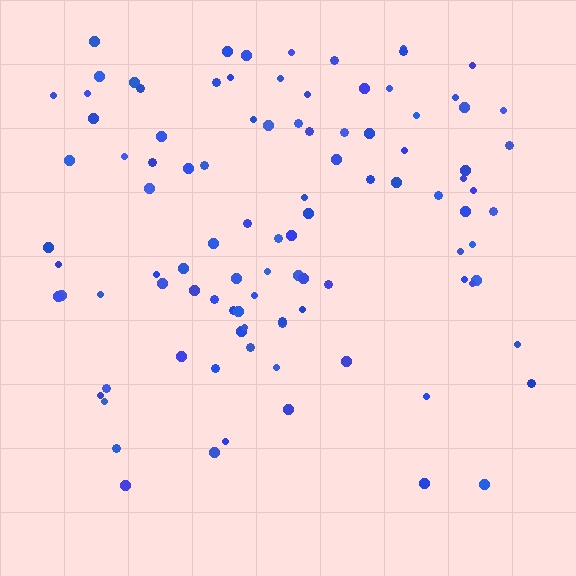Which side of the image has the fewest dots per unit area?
The bottom.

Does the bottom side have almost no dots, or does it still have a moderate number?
Still a moderate number, just noticeably fewer than the top.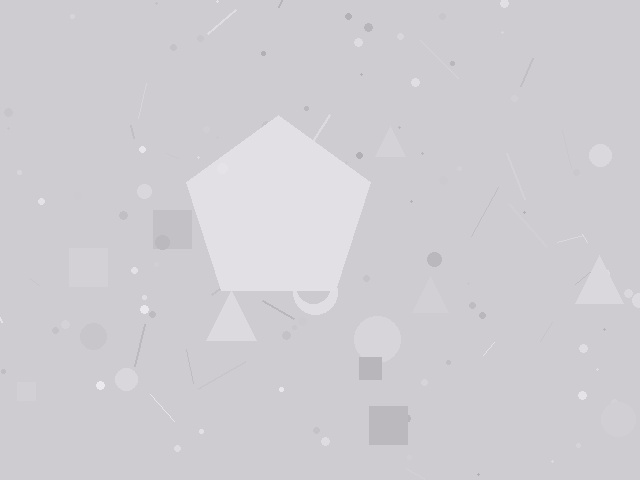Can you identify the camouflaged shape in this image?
The camouflaged shape is a pentagon.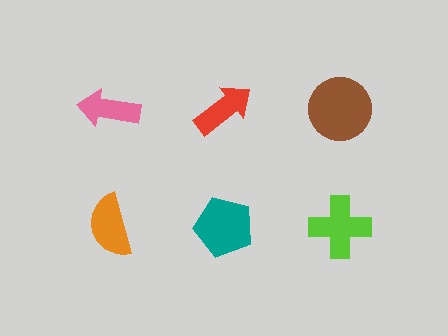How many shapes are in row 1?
3 shapes.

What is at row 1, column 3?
A brown circle.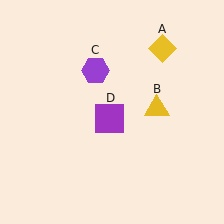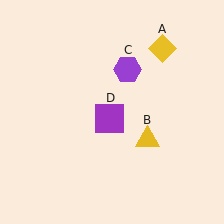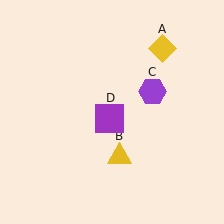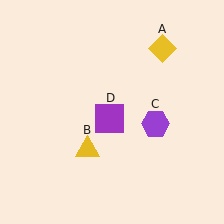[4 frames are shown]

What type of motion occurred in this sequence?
The yellow triangle (object B), purple hexagon (object C) rotated clockwise around the center of the scene.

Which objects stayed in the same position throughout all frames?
Yellow diamond (object A) and purple square (object D) remained stationary.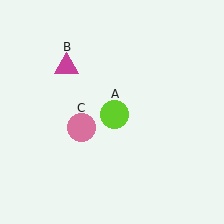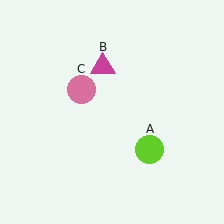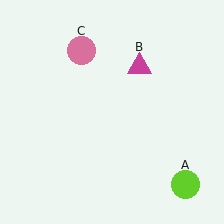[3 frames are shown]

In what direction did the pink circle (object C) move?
The pink circle (object C) moved up.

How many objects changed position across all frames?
3 objects changed position: lime circle (object A), magenta triangle (object B), pink circle (object C).